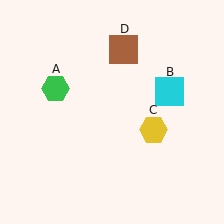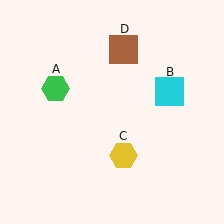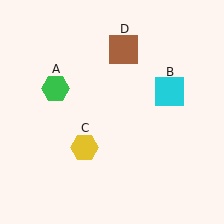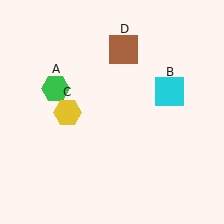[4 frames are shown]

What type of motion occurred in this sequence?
The yellow hexagon (object C) rotated clockwise around the center of the scene.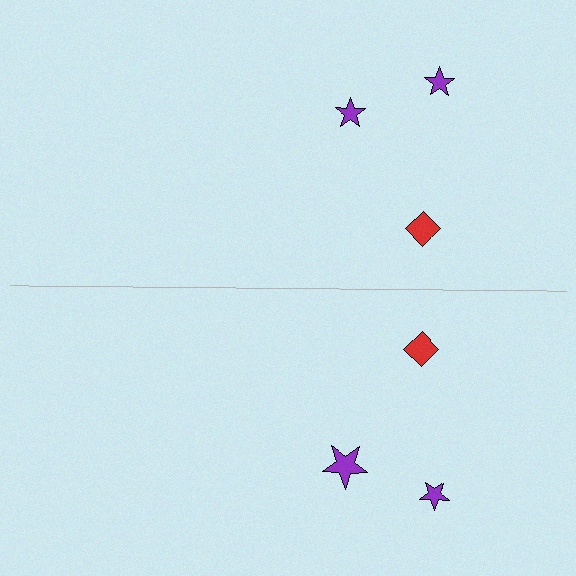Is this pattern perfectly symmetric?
No, the pattern is not perfectly symmetric. The purple star on the bottom side has a different size than its mirror counterpart.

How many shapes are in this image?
There are 6 shapes in this image.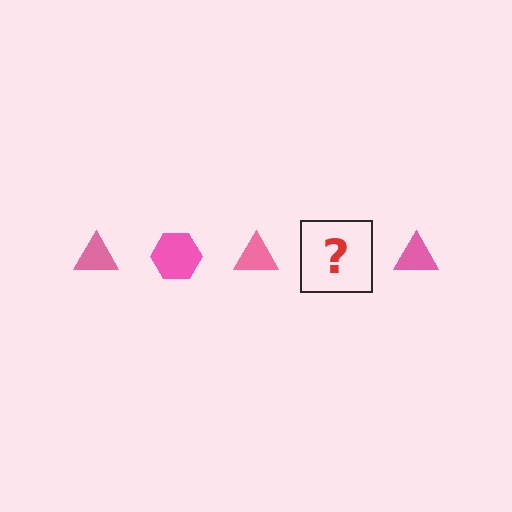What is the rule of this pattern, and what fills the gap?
The rule is that the pattern cycles through triangle, hexagon shapes in pink. The gap should be filled with a pink hexagon.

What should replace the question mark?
The question mark should be replaced with a pink hexagon.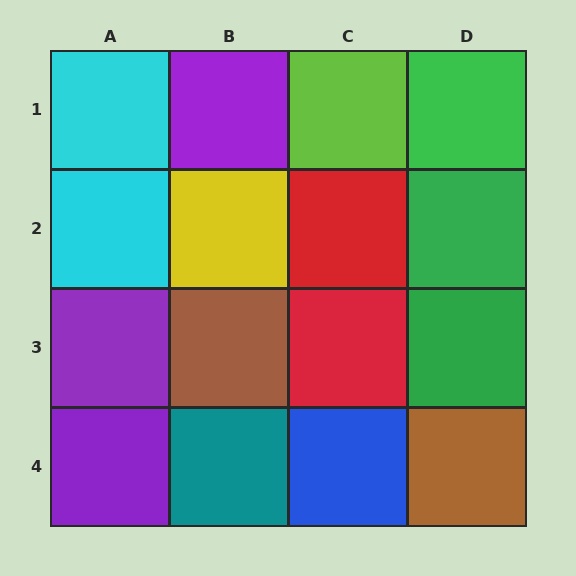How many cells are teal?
1 cell is teal.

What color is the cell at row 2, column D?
Green.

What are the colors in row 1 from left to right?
Cyan, purple, lime, green.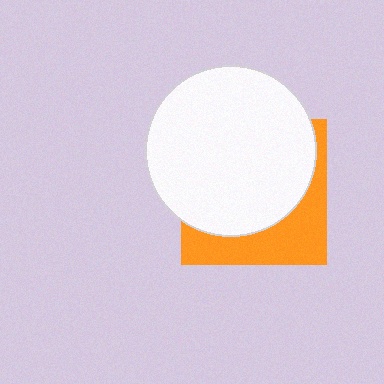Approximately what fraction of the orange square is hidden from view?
Roughly 66% of the orange square is hidden behind the white circle.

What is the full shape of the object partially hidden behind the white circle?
The partially hidden object is an orange square.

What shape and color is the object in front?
The object in front is a white circle.